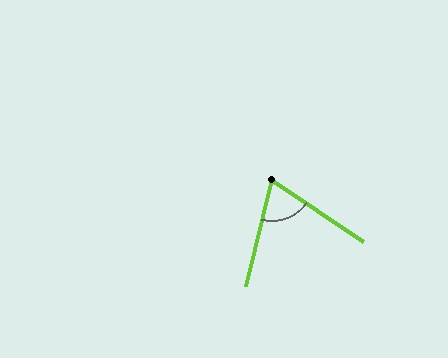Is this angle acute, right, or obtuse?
It is acute.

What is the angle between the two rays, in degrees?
Approximately 70 degrees.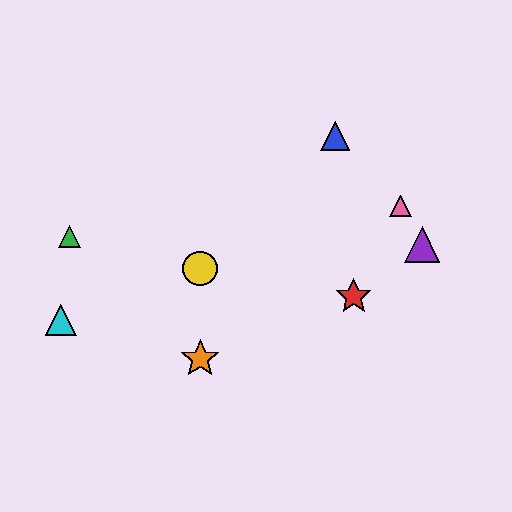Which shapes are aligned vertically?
The yellow circle, the orange star are aligned vertically.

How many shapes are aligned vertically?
2 shapes (the yellow circle, the orange star) are aligned vertically.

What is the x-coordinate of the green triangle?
The green triangle is at x≈69.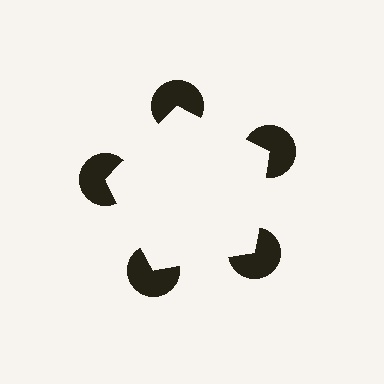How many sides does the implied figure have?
5 sides.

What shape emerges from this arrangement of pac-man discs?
An illusory pentagon — its edges are inferred from the aligned wedge cuts in the pac-man discs, not physically drawn.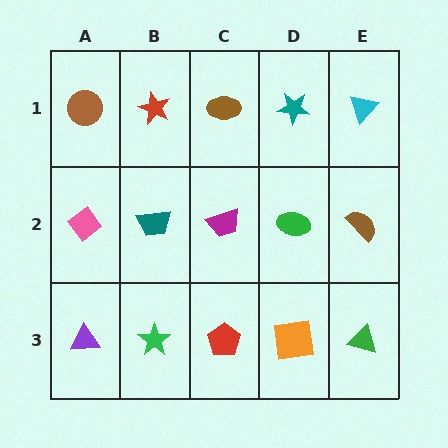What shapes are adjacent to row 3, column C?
A magenta trapezoid (row 2, column C), a green star (row 3, column B), an orange square (row 3, column D).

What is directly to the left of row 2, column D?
A magenta trapezoid.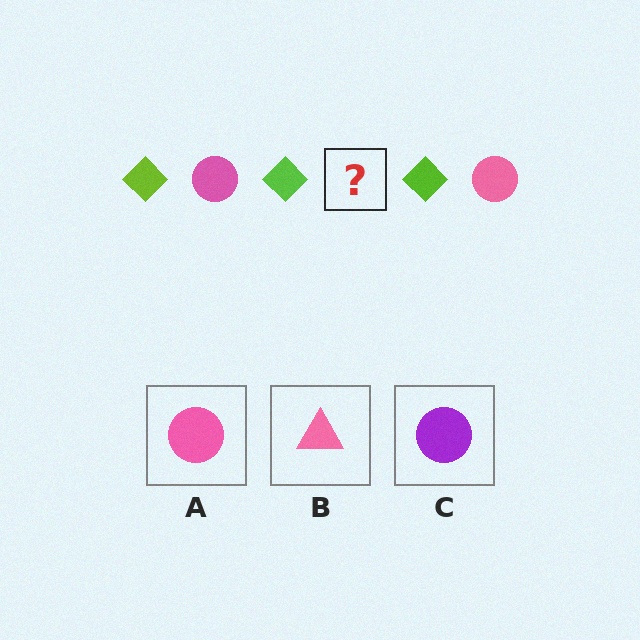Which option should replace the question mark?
Option A.